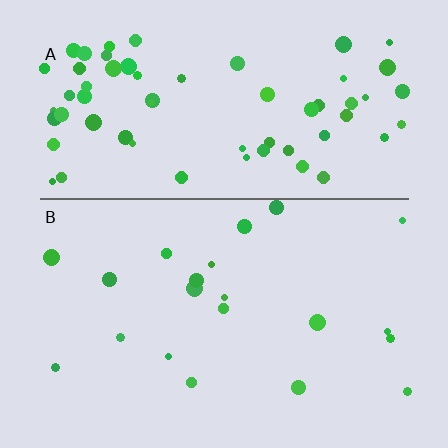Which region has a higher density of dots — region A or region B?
A (the top).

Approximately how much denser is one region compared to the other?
Approximately 3.2× — region A over region B.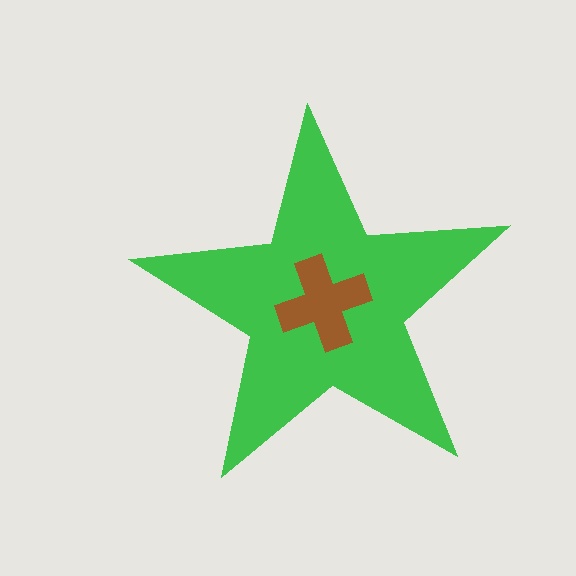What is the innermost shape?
The brown cross.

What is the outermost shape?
The green star.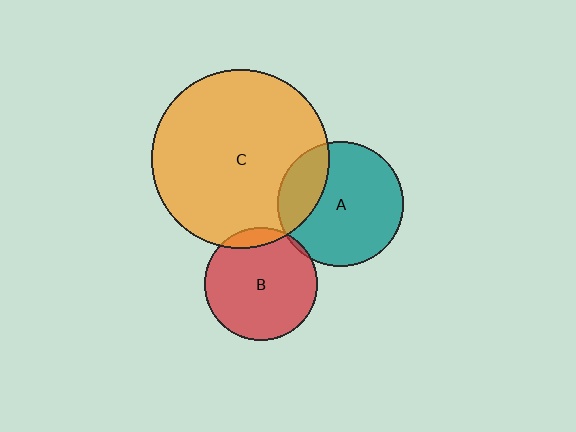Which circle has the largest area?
Circle C (orange).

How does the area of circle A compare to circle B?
Approximately 1.2 times.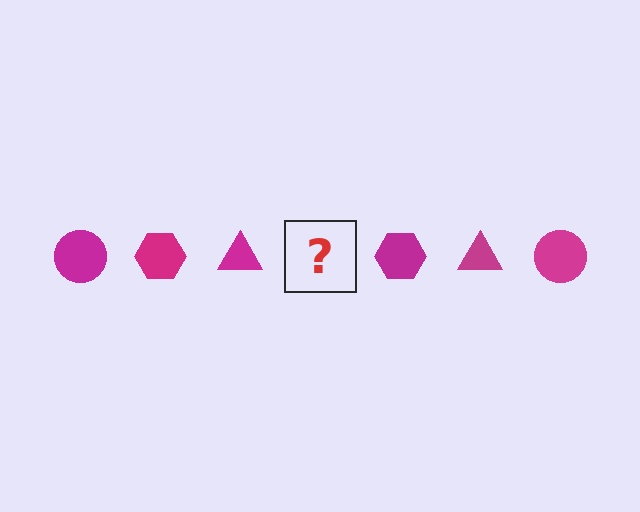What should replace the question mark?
The question mark should be replaced with a magenta circle.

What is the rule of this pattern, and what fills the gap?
The rule is that the pattern cycles through circle, hexagon, triangle shapes in magenta. The gap should be filled with a magenta circle.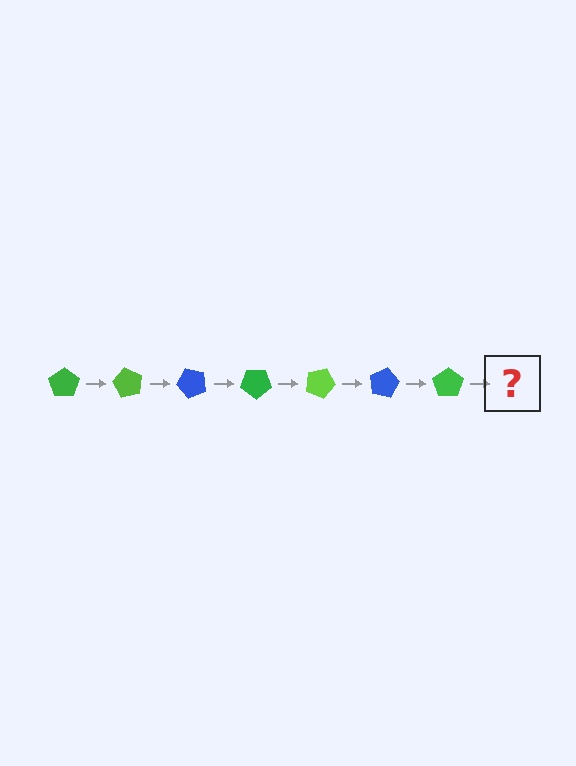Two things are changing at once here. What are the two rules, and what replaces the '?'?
The two rules are that it rotates 60 degrees each step and the color cycles through green, lime, and blue. The '?' should be a lime pentagon, rotated 420 degrees from the start.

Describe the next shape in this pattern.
It should be a lime pentagon, rotated 420 degrees from the start.